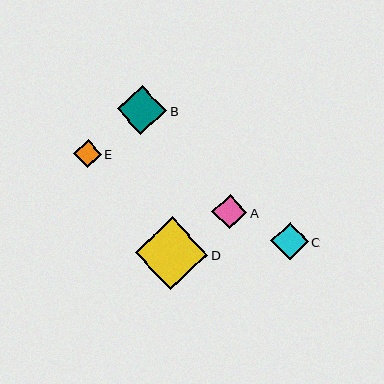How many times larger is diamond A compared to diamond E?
Diamond A is approximately 1.2 times the size of diamond E.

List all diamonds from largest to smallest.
From largest to smallest: D, B, C, A, E.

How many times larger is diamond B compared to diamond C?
Diamond B is approximately 1.3 times the size of diamond C.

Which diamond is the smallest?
Diamond E is the smallest with a size of approximately 28 pixels.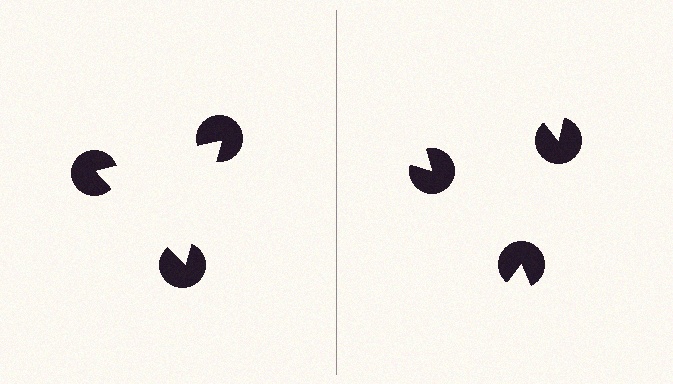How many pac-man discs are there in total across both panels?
6 — 3 on each side.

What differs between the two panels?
The pac-man discs are positioned identically on both sides; only the wedge orientations differ. On the left they align to a triangle; on the right they are misaligned.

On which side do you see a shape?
An illusory triangle appears on the left side. On the right side the wedge cuts are rotated, so no coherent shape forms.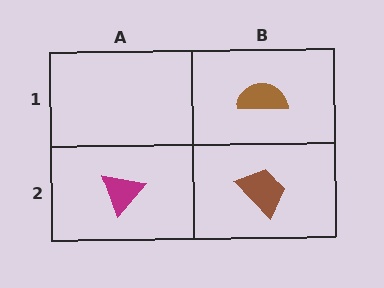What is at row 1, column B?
A brown semicircle.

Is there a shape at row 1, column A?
No, that cell is empty.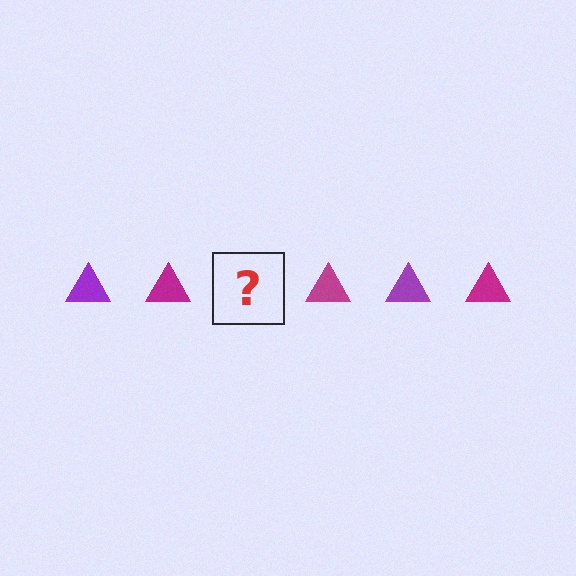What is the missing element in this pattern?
The missing element is a purple triangle.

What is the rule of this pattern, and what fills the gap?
The rule is that the pattern cycles through purple, magenta triangles. The gap should be filled with a purple triangle.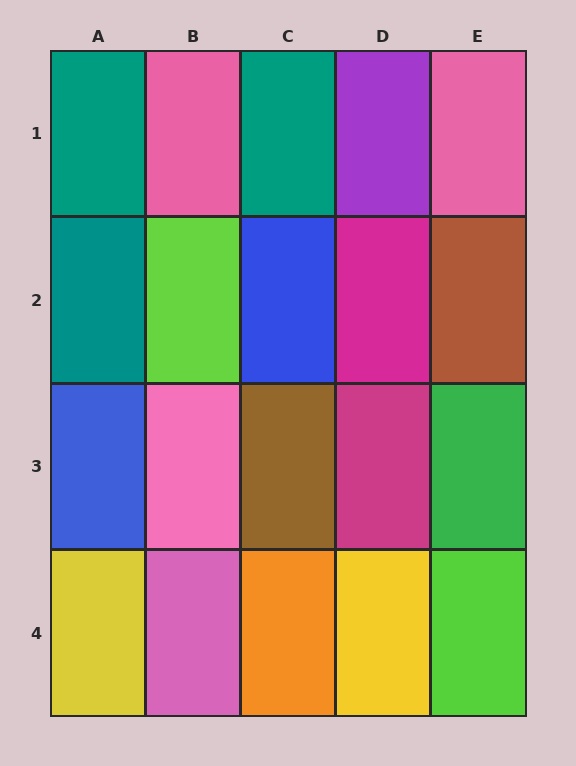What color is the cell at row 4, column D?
Yellow.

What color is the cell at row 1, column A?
Teal.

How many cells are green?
1 cell is green.